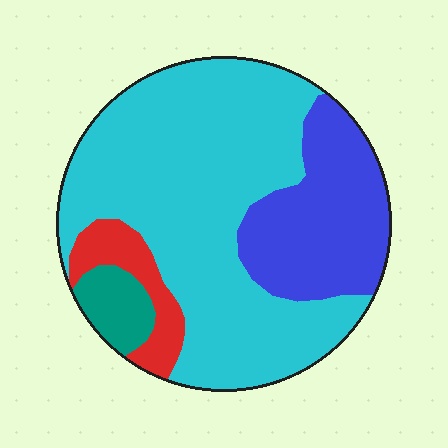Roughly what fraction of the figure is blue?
Blue takes up less than a quarter of the figure.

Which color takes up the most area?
Cyan, at roughly 65%.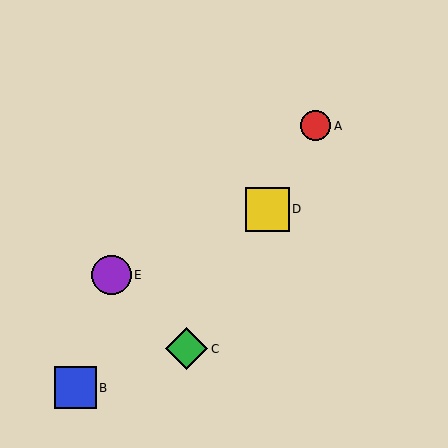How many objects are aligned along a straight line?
3 objects (A, C, D) are aligned along a straight line.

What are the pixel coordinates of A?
Object A is at (315, 126).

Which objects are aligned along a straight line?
Objects A, C, D are aligned along a straight line.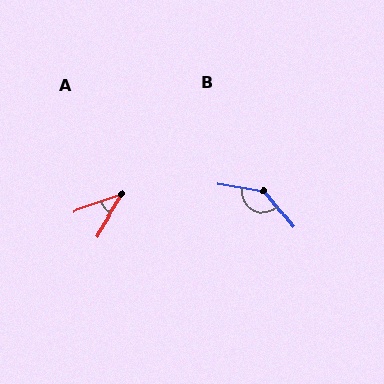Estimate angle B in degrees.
Approximately 138 degrees.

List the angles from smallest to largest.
A (40°), B (138°).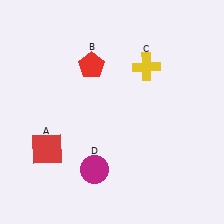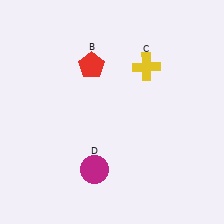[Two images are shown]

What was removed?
The red square (A) was removed in Image 2.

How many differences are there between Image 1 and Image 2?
There is 1 difference between the two images.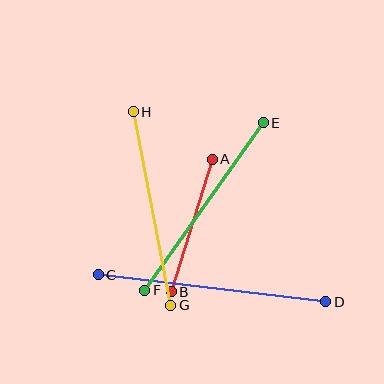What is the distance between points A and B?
The distance is approximately 139 pixels.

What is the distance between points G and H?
The distance is approximately 198 pixels.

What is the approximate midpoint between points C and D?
The midpoint is at approximately (212, 288) pixels.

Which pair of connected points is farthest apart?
Points C and D are farthest apart.